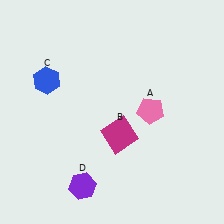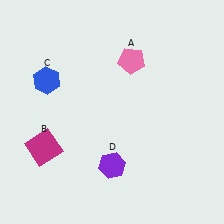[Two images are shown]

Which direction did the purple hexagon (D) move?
The purple hexagon (D) moved right.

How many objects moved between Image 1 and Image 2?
3 objects moved between the two images.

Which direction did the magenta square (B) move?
The magenta square (B) moved left.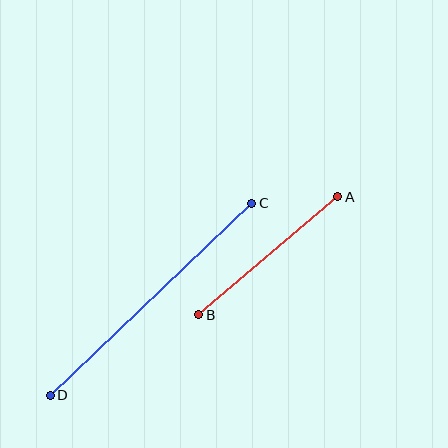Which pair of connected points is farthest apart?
Points C and D are farthest apart.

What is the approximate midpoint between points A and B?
The midpoint is at approximately (268, 256) pixels.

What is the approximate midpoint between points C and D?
The midpoint is at approximately (151, 299) pixels.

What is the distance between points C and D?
The distance is approximately 278 pixels.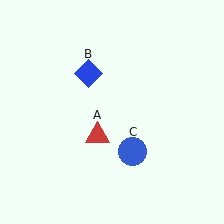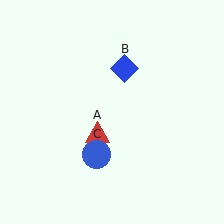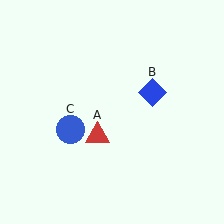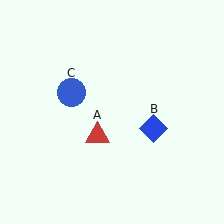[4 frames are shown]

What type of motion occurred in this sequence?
The blue diamond (object B), blue circle (object C) rotated clockwise around the center of the scene.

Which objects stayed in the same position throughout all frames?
Red triangle (object A) remained stationary.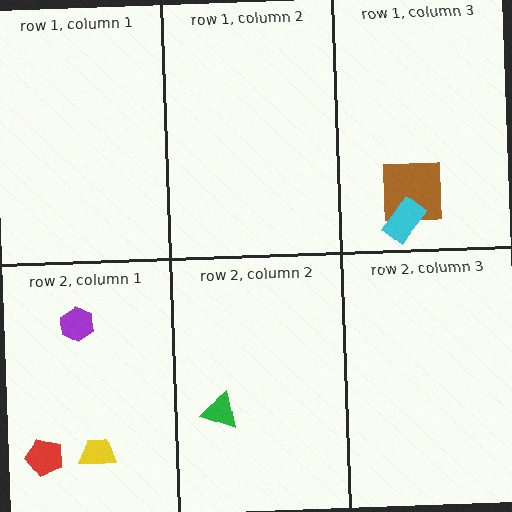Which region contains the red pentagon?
The row 2, column 1 region.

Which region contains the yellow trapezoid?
The row 2, column 1 region.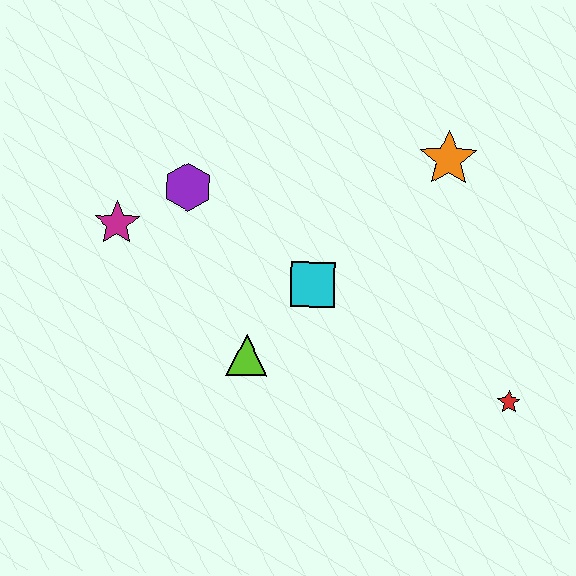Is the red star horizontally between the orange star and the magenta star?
No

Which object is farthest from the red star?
The magenta star is farthest from the red star.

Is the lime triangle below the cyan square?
Yes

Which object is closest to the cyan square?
The lime triangle is closest to the cyan square.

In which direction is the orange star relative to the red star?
The orange star is above the red star.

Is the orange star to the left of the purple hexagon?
No